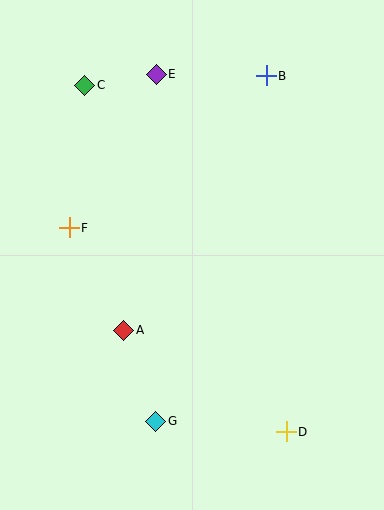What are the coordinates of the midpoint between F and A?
The midpoint between F and A is at (97, 279).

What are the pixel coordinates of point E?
Point E is at (156, 74).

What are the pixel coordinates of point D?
Point D is at (286, 432).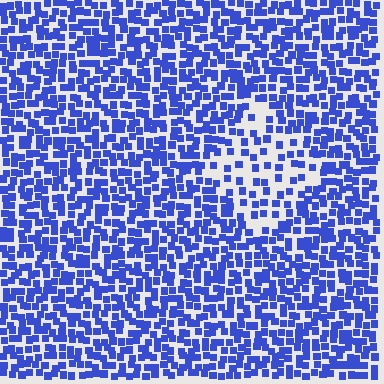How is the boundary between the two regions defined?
The boundary is defined by a change in element density (approximately 2.2x ratio). All elements are the same color, size, and shape.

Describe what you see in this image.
The image contains small blue elements arranged at two different densities. A diamond-shaped region is visible where the elements are less densely packed than the surrounding area.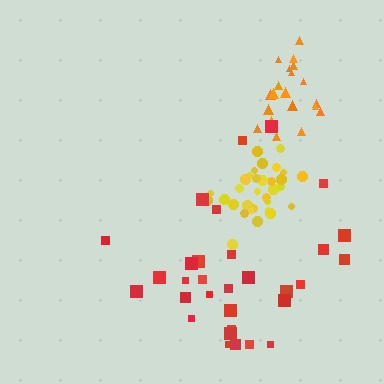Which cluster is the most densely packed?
Yellow.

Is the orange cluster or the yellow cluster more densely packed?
Yellow.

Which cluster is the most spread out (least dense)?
Red.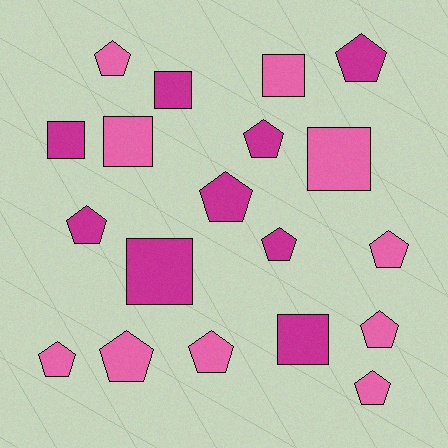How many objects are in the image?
There are 19 objects.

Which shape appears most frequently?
Pentagon, with 12 objects.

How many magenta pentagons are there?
There are 5 magenta pentagons.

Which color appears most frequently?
Pink, with 10 objects.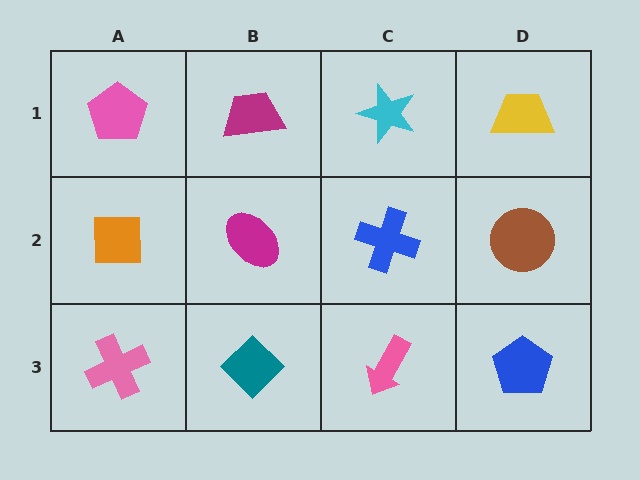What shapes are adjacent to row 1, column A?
An orange square (row 2, column A), a magenta trapezoid (row 1, column B).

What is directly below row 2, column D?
A blue pentagon.